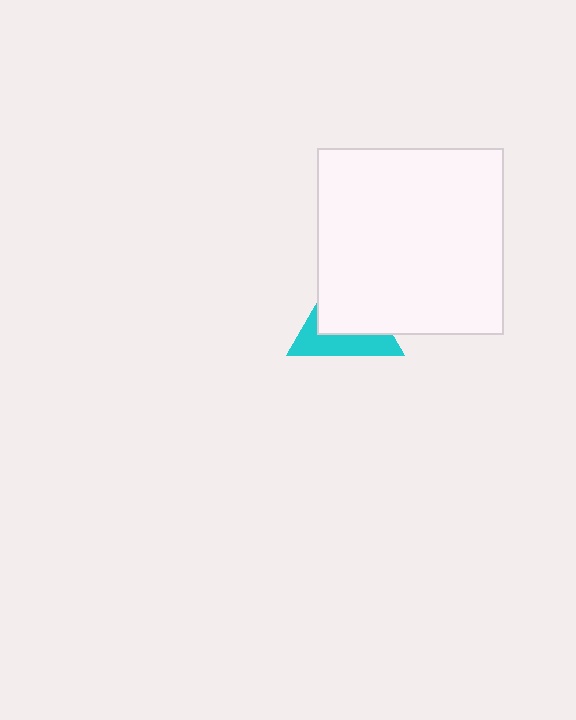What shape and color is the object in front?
The object in front is a white square.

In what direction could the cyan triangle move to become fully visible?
The cyan triangle could move toward the lower-left. That would shift it out from behind the white square entirely.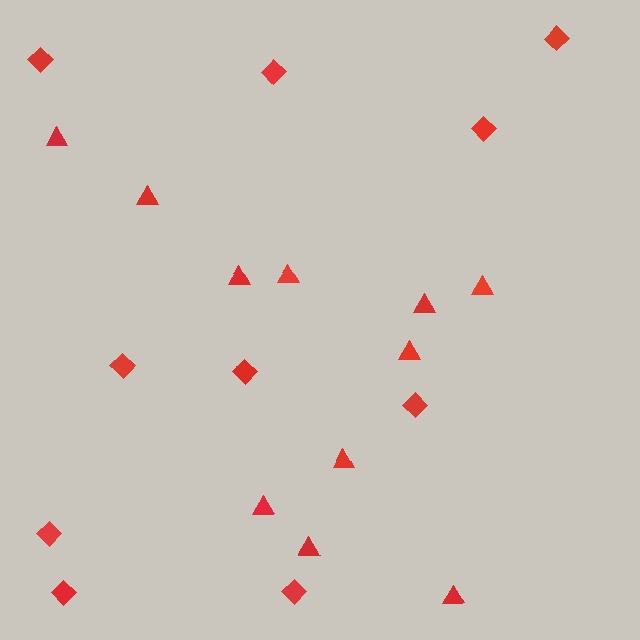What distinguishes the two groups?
There are 2 groups: one group of triangles (11) and one group of diamonds (10).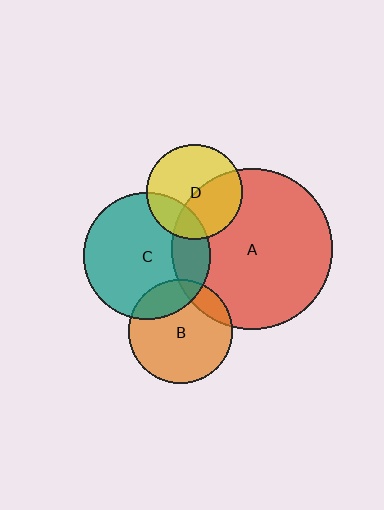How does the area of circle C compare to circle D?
Approximately 1.8 times.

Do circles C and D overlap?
Yes.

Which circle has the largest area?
Circle A (red).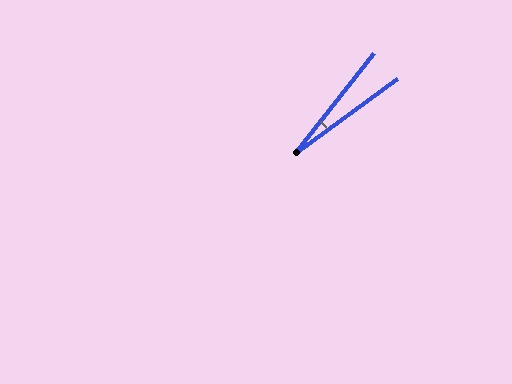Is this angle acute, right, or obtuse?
It is acute.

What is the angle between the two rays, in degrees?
Approximately 15 degrees.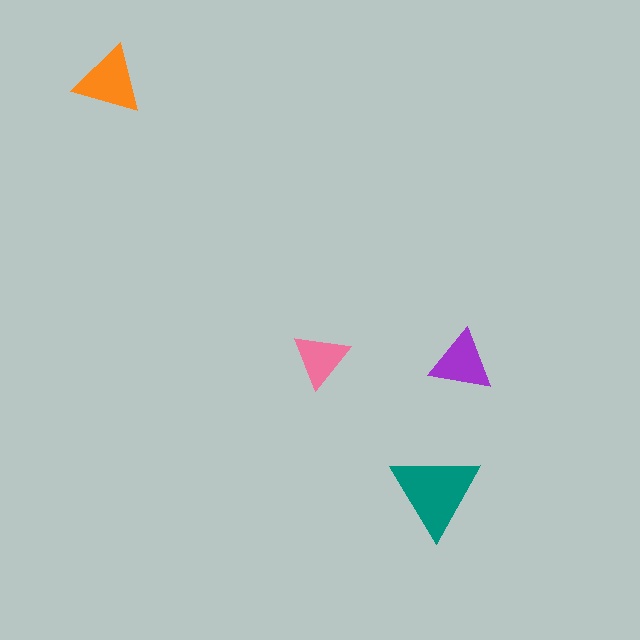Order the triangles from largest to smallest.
the teal one, the orange one, the purple one, the pink one.